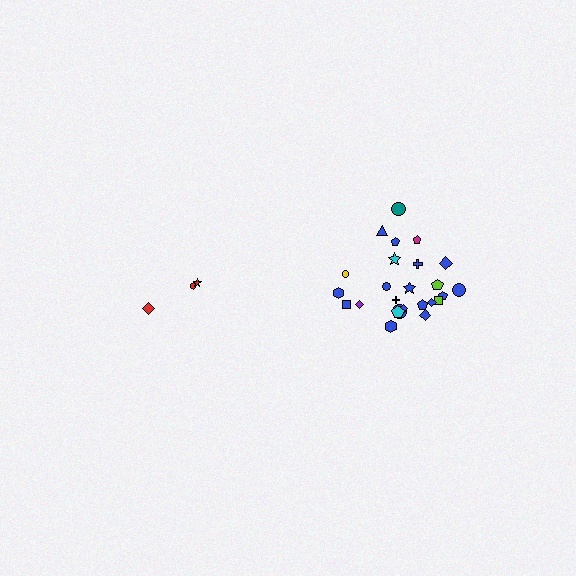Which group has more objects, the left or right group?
The right group.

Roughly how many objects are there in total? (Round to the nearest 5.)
Roughly 30 objects in total.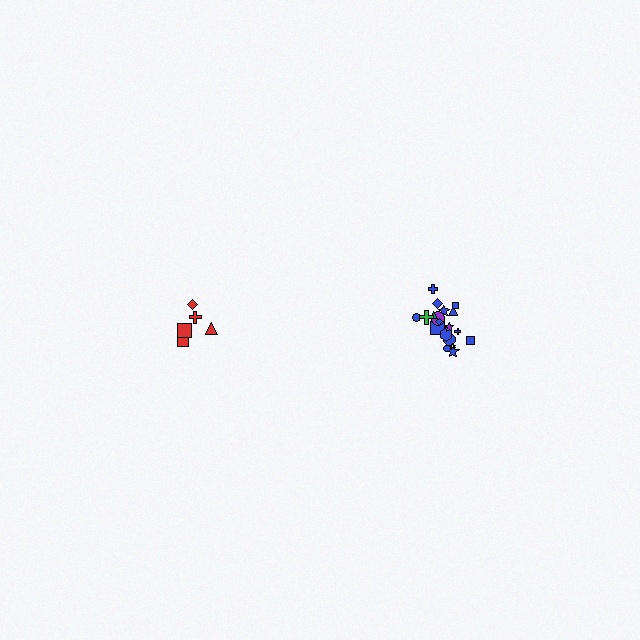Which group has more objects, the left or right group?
The right group.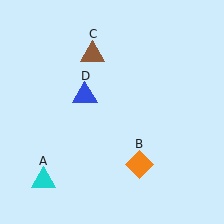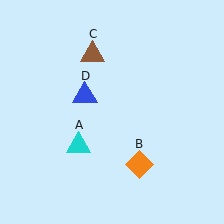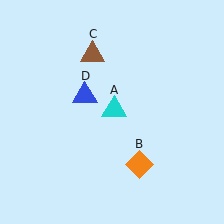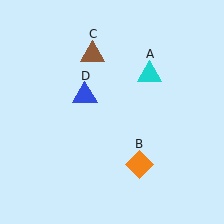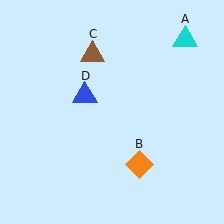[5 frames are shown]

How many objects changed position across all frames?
1 object changed position: cyan triangle (object A).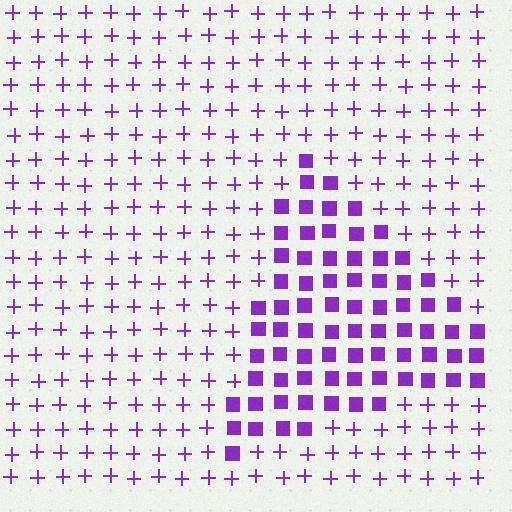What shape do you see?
I see a triangle.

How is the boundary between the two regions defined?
The boundary is defined by a change in element shape: squares inside vs. plus signs outside. All elements share the same color and spacing.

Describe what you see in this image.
The image is filled with small purple elements arranged in a uniform grid. A triangle-shaped region contains squares, while the surrounding area contains plus signs. The boundary is defined purely by the change in element shape.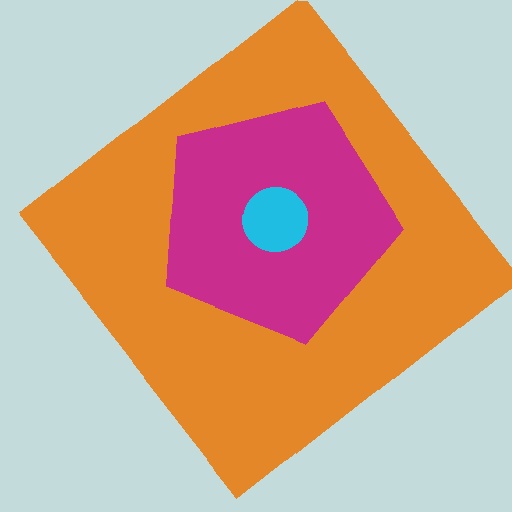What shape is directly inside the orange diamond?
The magenta pentagon.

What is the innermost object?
The cyan circle.